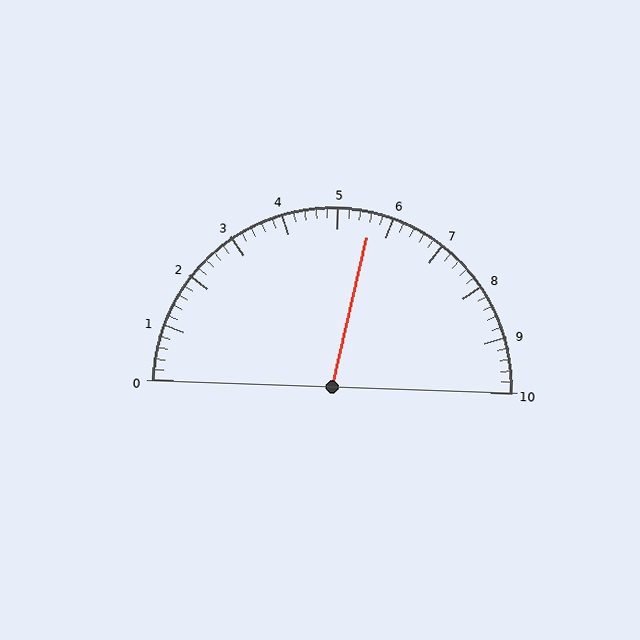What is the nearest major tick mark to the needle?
The nearest major tick mark is 6.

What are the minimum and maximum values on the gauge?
The gauge ranges from 0 to 10.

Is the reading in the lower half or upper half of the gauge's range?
The reading is in the upper half of the range (0 to 10).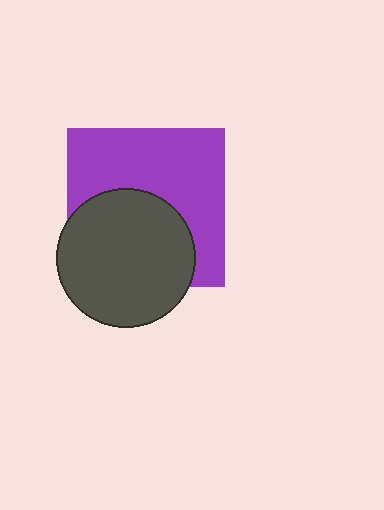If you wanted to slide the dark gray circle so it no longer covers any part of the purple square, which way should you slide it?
Slide it down — that is the most direct way to separate the two shapes.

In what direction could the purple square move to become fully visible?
The purple square could move up. That would shift it out from behind the dark gray circle entirely.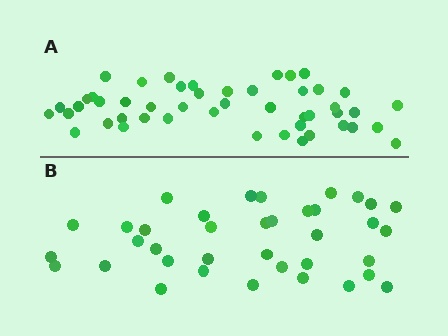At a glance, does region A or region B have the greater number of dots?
Region A (the top region) has more dots.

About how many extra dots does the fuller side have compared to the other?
Region A has roughly 12 or so more dots than region B.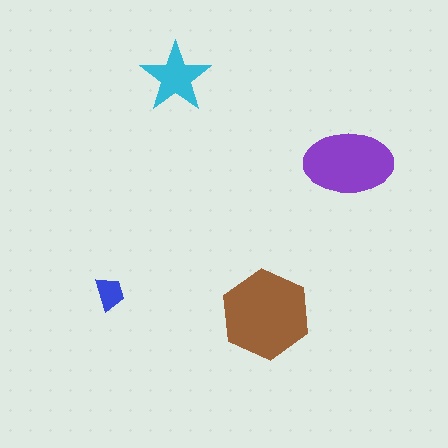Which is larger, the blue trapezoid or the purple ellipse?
The purple ellipse.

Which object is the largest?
The brown hexagon.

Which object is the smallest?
The blue trapezoid.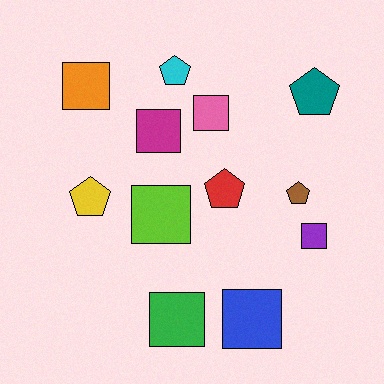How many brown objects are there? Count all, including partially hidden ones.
There is 1 brown object.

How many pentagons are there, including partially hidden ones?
There are 5 pentagons.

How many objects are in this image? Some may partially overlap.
There are 12 objects.